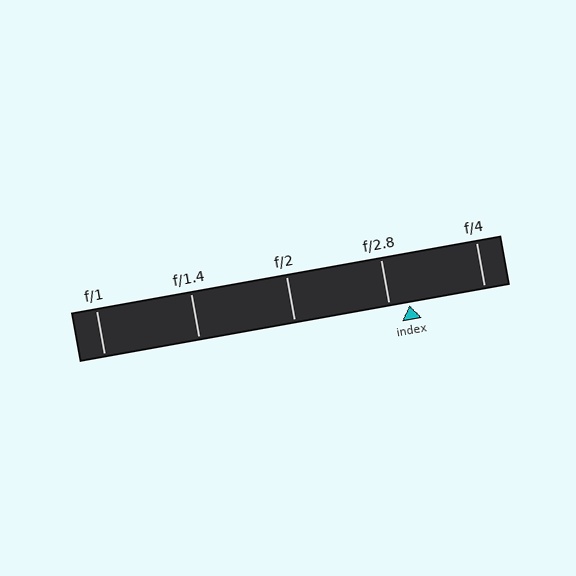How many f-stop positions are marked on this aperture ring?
There are 5 f-stop positions marked.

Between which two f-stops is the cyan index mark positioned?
The index mark is between f/2.8 and f/4.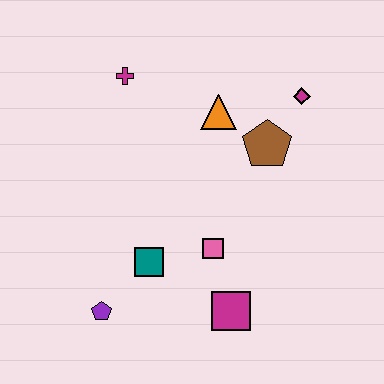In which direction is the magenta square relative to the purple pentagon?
The magenta square is to the right of the purple pentagon.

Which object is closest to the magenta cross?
The orange triangle is closest to the magenta cross.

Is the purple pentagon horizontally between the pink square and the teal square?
No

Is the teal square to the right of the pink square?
No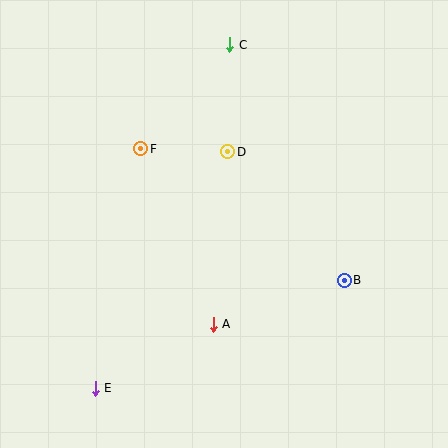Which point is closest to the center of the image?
Point D at (228, 152) is closest to the center.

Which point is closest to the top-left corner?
Point F is closest to the top-left corner.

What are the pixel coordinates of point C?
Point C is at (230, 45).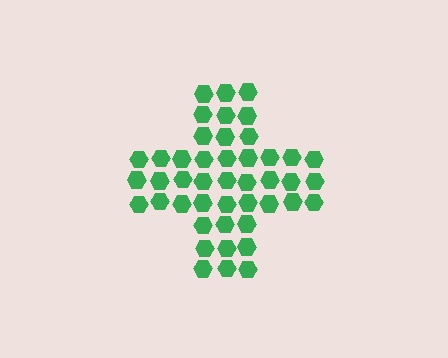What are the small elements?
The small elements are hexagons.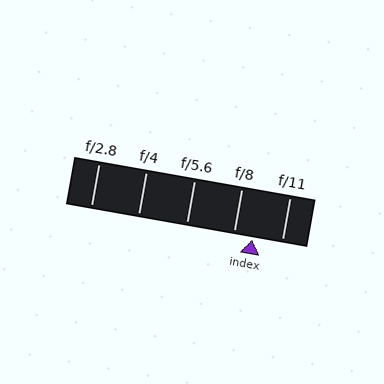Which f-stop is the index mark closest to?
The index mark is closest to f/8.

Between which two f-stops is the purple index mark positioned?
The index mark is between f/8 and f/11.